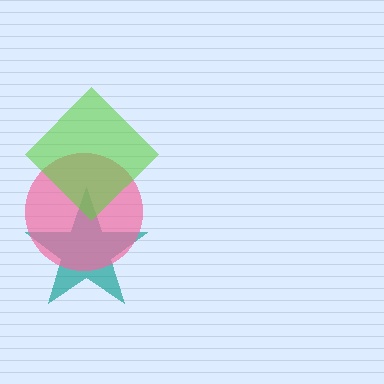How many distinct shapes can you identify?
There are 3 distinct shapes: a teal star, a pink circle, a lime diamond.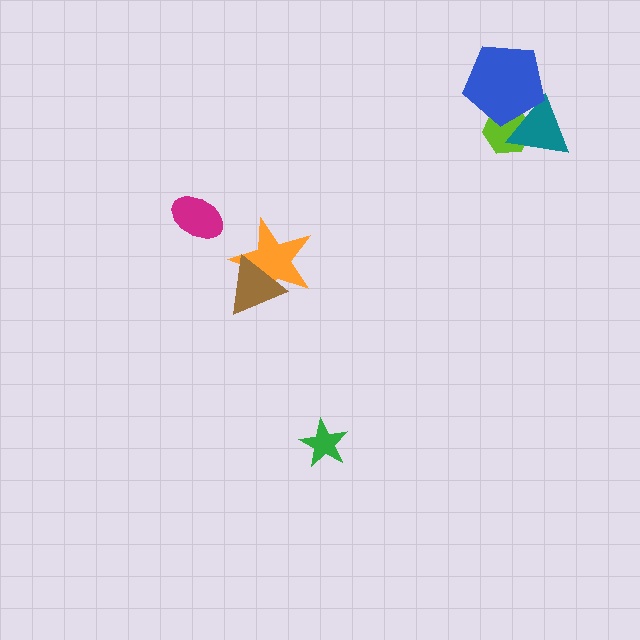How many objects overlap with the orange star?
1 object overlaps with the orange star.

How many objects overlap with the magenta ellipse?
0 objects overlap with the magenta ellipse.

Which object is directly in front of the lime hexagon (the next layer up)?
The teal triangle is directly in front of the lime hexagon.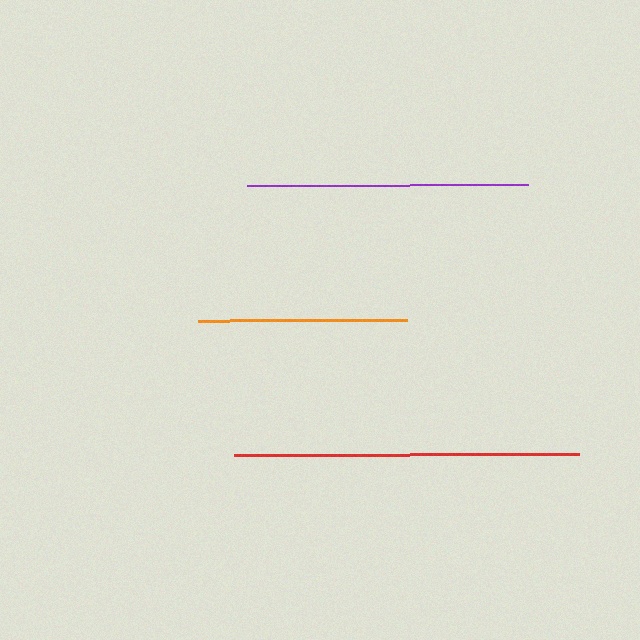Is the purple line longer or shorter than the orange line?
The purple line is longer than the orange line.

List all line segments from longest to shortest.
From longest to shortest: red, purple, orange.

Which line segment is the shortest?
The orange line is the shortest at approximately 209 pixels.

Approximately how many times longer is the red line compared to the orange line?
The red line is approximately 1.6 times the length of the orange line.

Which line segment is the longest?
The red line is the longest at approximately 345 pixels.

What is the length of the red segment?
The red segment is approximately 345 pixels long.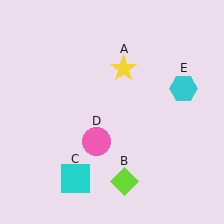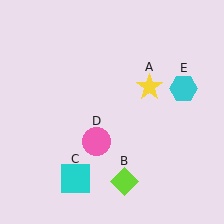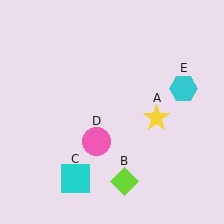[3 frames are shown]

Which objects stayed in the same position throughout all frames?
Lime diamond (object B) and cyan square (object C) and pink circle (object D) and cyan hexagon (object E) remained stationary.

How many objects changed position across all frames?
1 object changed position: yellow star (object A).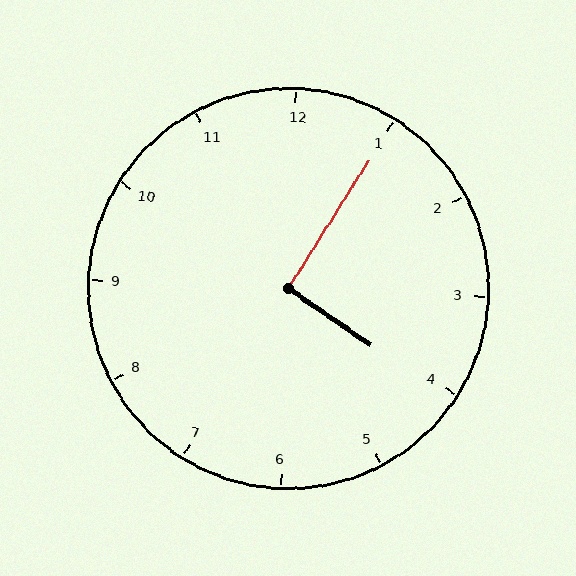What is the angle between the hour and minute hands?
Approximately 92 degrees.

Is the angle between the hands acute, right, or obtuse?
It is right.